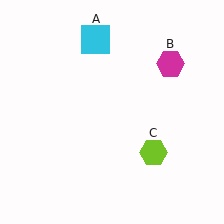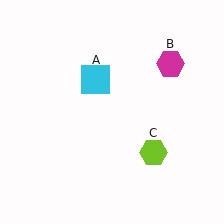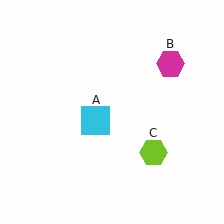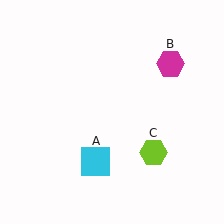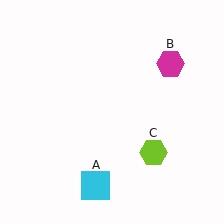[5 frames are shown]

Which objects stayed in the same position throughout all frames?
Magenta hexagon (object B) and lime hexagon (object C) remained stationary.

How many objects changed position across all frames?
1 object changed position: cyan square (object A).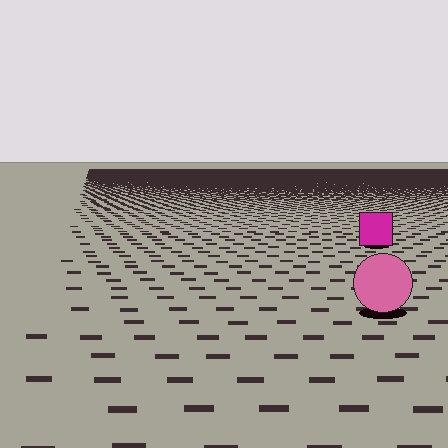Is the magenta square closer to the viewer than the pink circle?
No. The pink circle is closer — you can tell from the texture gradient: the ground texture is coarser near it.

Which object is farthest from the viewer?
The magenta square is farthest from the viewer. It appears smaller and the ground texture around it is denser.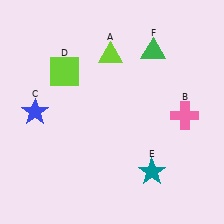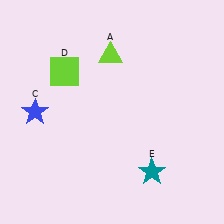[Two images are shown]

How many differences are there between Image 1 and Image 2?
There are 2 differences between the two images.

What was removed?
The green triangle (F), the pink cross (B) were removed in Image 2.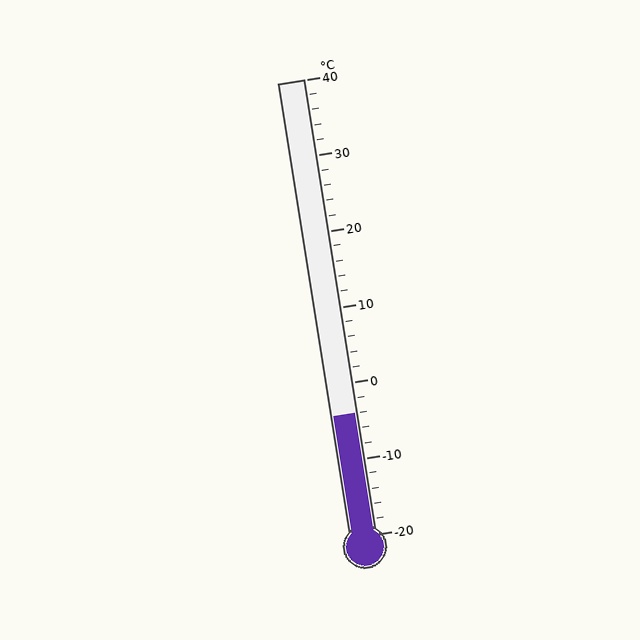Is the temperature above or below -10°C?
The temperature is above -10°C.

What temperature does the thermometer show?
The thermometer shows approximately -4°C.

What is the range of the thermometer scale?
The thermometer scale ranges from -20°C to 40°C.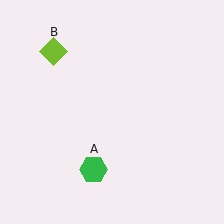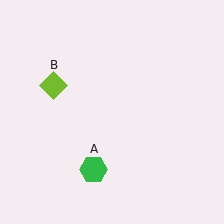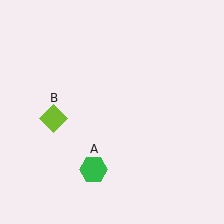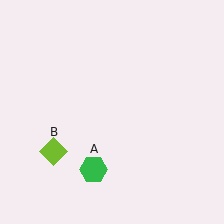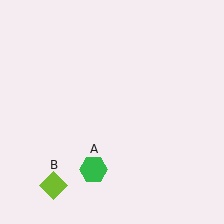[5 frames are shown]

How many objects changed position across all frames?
1 object changed position: lime diamond (object B).